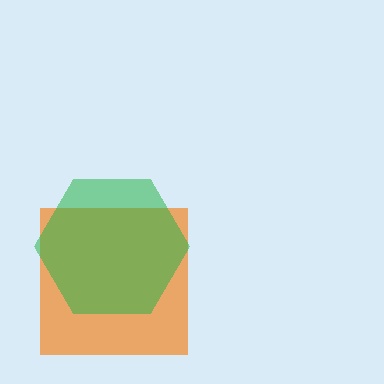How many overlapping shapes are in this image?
There are 2 overlapping shapes in the image.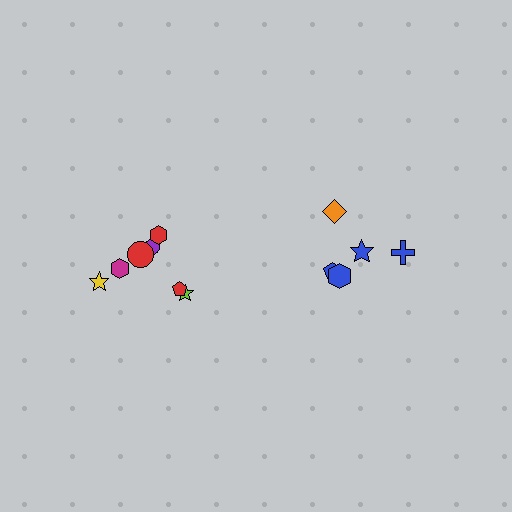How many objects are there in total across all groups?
There are 12 objects.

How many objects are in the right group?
There are 5 objects.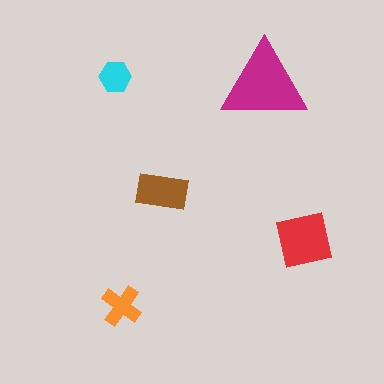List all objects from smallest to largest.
The cyan hexagon, the orange cross, the brown rectangle, the red square, the magenta triangle.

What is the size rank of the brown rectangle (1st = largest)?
3rd.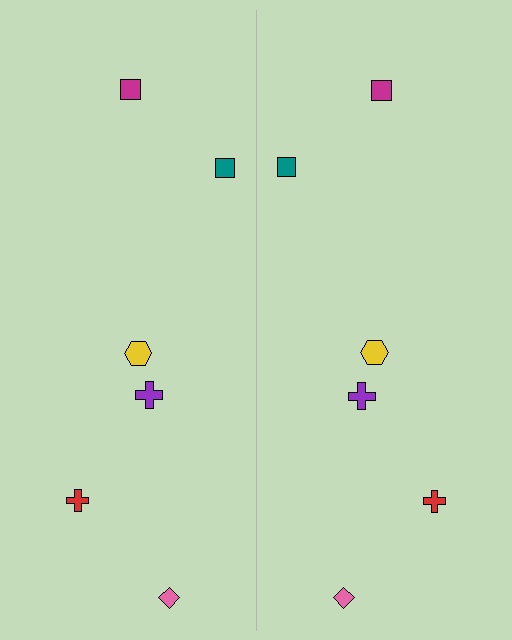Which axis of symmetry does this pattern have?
The pattern has a vertical axis of symmetry running through the center of the image.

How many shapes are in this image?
There are 12 shapes in this image.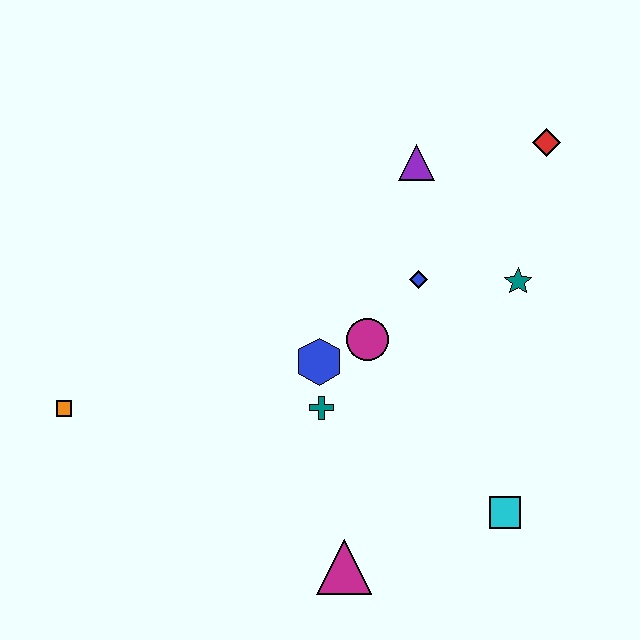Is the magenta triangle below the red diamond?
Yes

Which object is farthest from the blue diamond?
The orange square is farthest from the blue diamond.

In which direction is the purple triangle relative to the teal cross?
The purple triangle is above the teal cross.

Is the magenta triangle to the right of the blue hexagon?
Yes